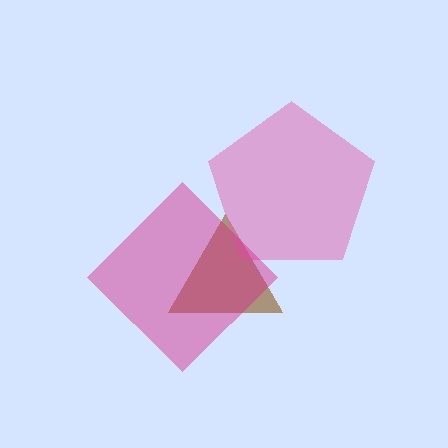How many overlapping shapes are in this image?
There are 3 overlapping shapes in the image.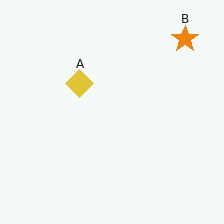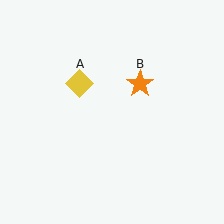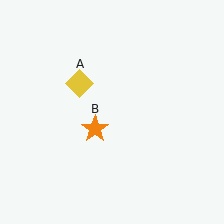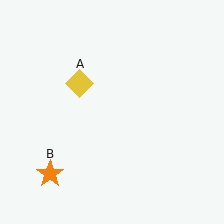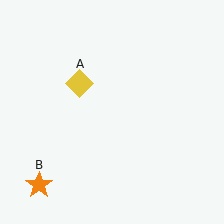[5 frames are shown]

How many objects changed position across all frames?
1 object changed position: orange star (object B).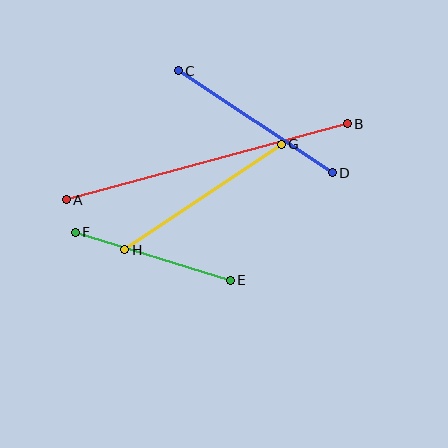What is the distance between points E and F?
The distance is approximately 162 pixels.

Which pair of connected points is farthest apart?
Points A and B are farthest apart.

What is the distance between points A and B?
The distance is approximately 291 pixels.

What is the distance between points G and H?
The distance is approximately 189 pixels.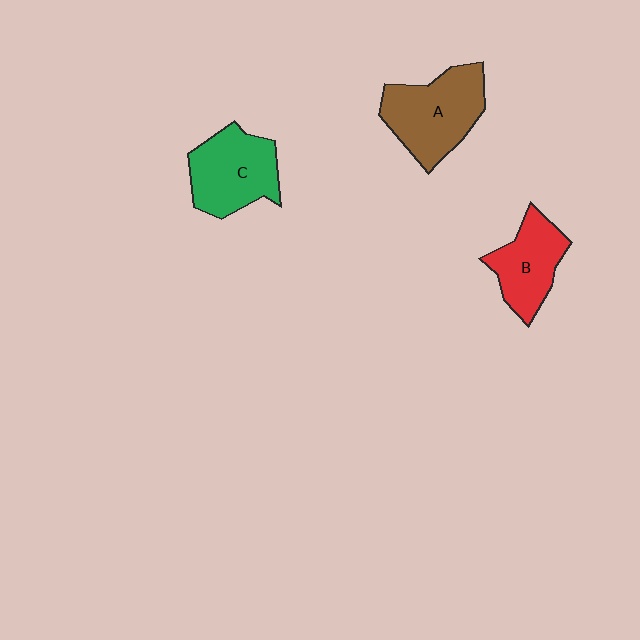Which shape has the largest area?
Shape A (brown).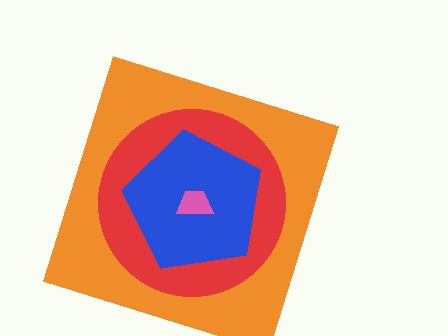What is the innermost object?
The pink trapezoid.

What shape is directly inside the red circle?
The blue pentagon.